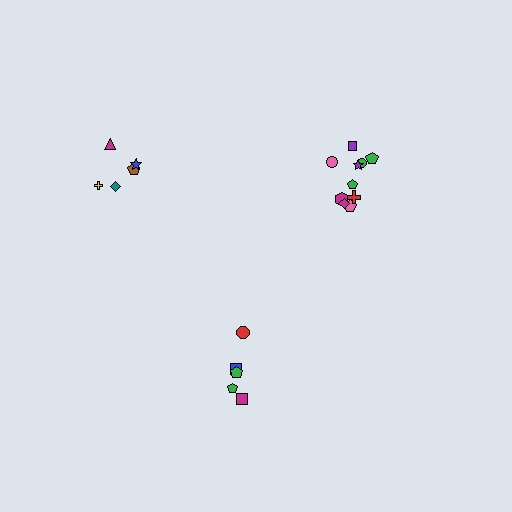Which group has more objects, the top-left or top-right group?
The top-right group.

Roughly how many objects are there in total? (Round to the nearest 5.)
Roughly 20 objects in total.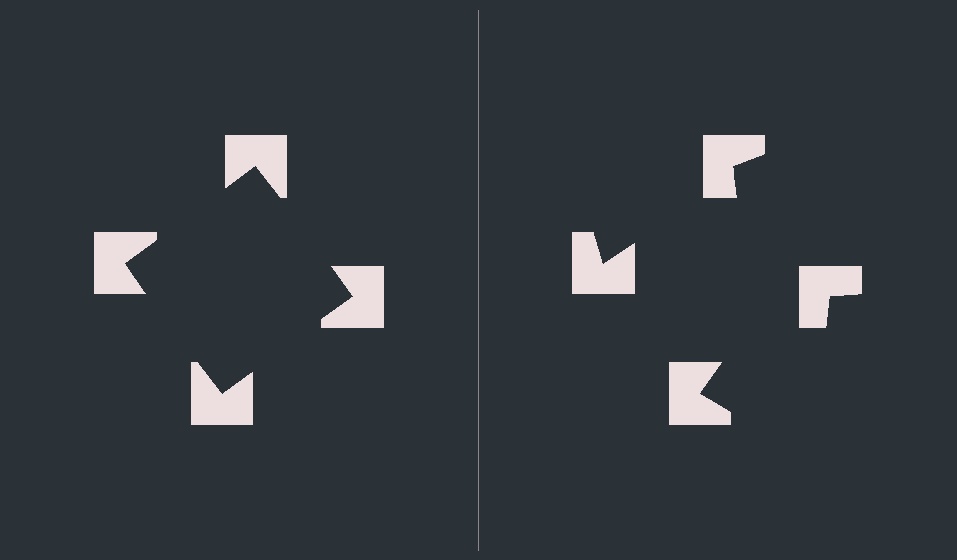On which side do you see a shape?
An illusory square appears on the left side. On the right side the wedge cuts are rotated, so no coherent shape forms.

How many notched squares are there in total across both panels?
8 — 4 on each side.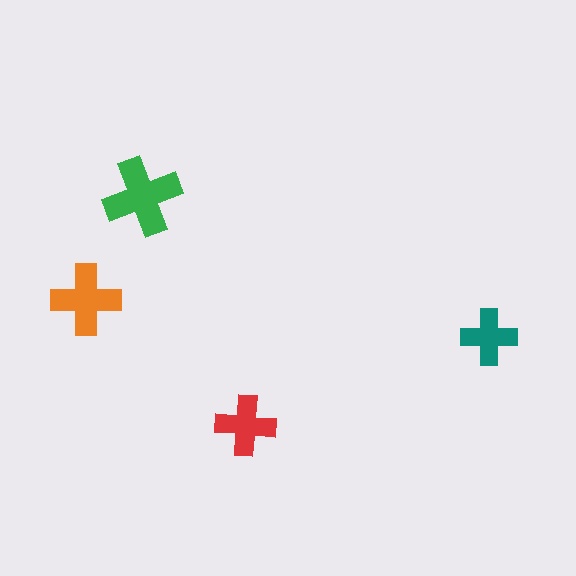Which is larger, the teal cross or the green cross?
The green one.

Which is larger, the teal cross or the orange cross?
The orange one.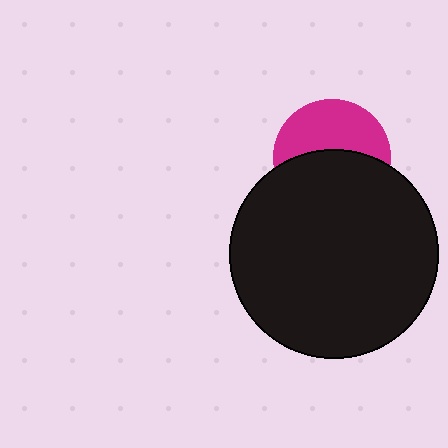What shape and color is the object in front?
The object in front is a black circle.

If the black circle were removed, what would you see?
You would see the complete magenta circle.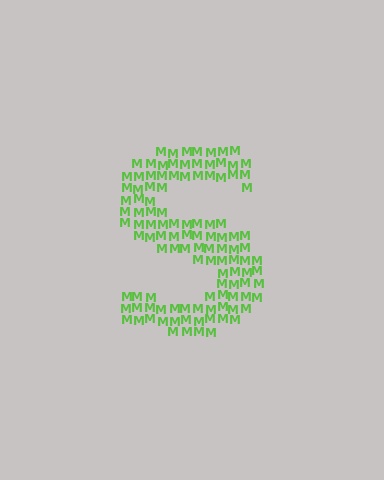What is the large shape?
The large shape is the letter S.